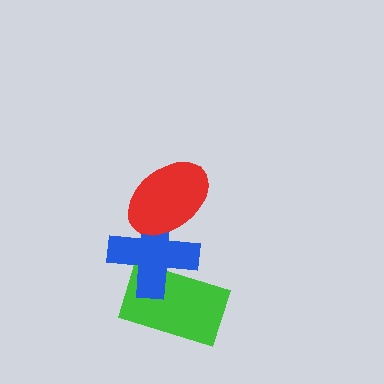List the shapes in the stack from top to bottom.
From top to bottom: the red ellipse, the blue cross, the green rectangle.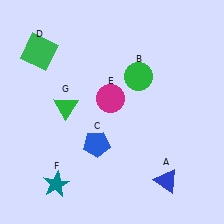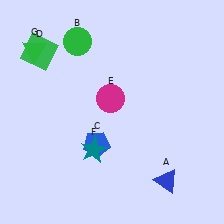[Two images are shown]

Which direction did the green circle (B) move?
The green circle (B) moved left.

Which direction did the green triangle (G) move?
The green triangle (G) moved up.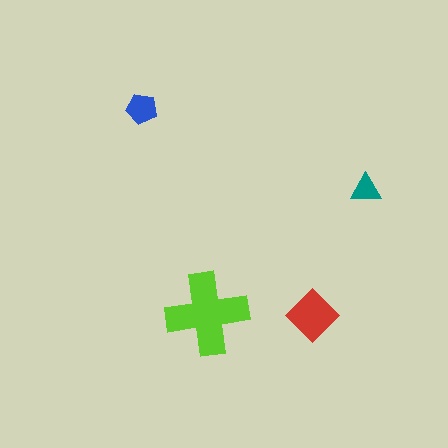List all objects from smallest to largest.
The teal triangle, the blue pentagon, the red diamond, the lime cross.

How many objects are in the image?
There are 4 objects in the image.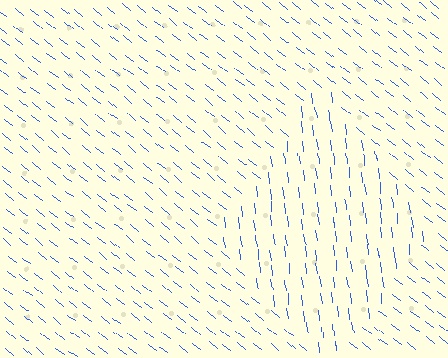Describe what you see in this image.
The image is filled with small blue line segments. A diamond region in the image has lines oriented differently from the surrounding lines, creating a visible texture boundary.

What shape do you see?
I see a diamond.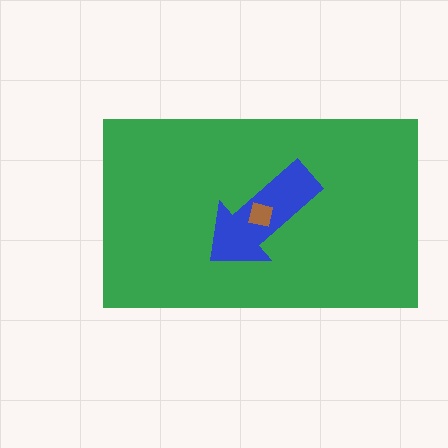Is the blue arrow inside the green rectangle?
Yes.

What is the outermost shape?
The green rectangle.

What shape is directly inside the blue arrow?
The brown square.